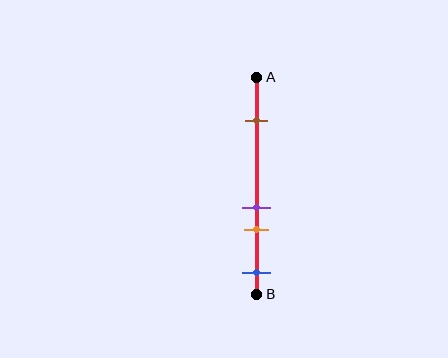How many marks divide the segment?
There are 4 marks dividing the segment.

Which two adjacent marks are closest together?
The purple and orange marks are the closest adjacent pair.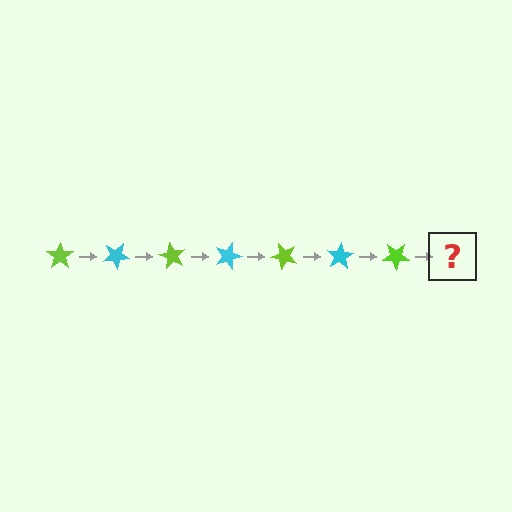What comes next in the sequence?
The next element should be a cyan star, rotated 210 degrees from the start.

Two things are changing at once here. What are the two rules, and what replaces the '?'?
The two rules are that it rotates 30 degrees each step and the color cycles through lime and cyan. The '?' should be a cyan star, rotated 210 degrees from the start.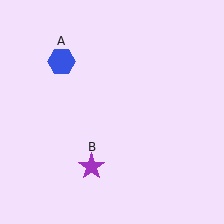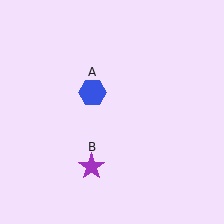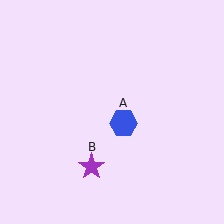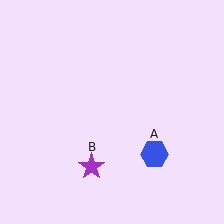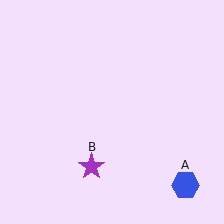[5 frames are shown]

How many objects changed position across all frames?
1 object changed position: blue hexagon (object A).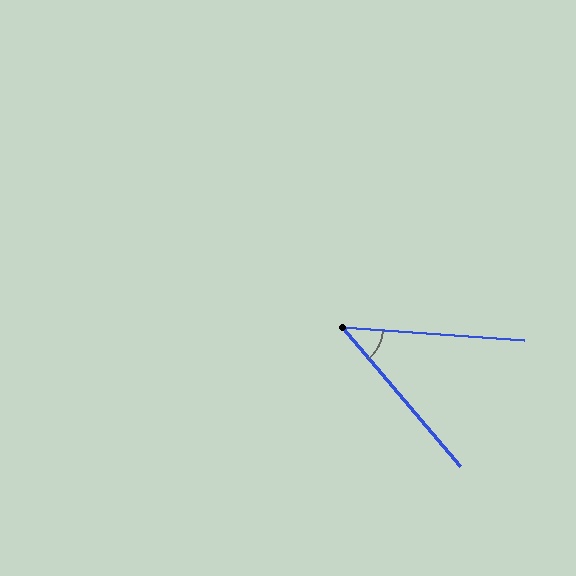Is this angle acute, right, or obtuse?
It is acute.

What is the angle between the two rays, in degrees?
Approximately 46 degrees.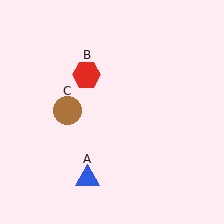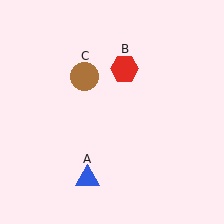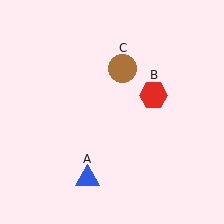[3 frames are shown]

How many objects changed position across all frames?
2 objects changed position: red hexagon (object B), brown circle (object C).